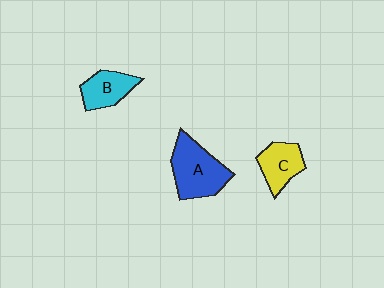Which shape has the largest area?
Shape A (blue).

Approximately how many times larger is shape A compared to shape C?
Approximately 1.6 times.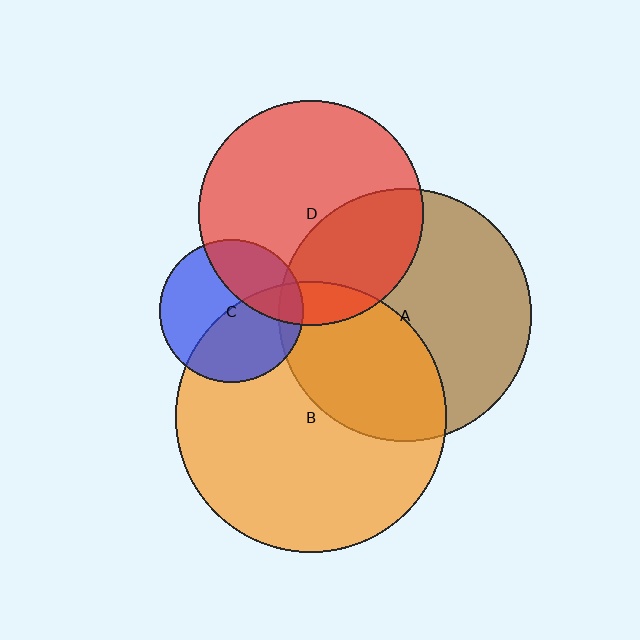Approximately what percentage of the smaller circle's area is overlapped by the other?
Approximately 10%.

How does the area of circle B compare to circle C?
Approximately 3.6 times.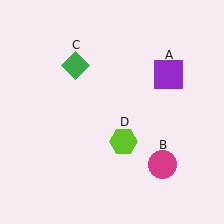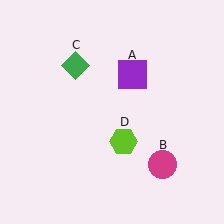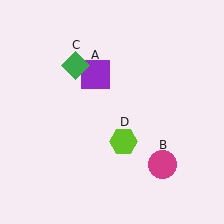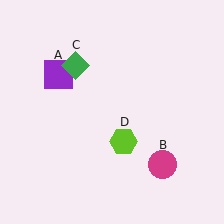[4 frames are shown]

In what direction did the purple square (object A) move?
The purple square (object A) moved left.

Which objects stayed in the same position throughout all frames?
Magenta circle (object B) and green diamond (object C) and lime hexagon (object D) remained stationary.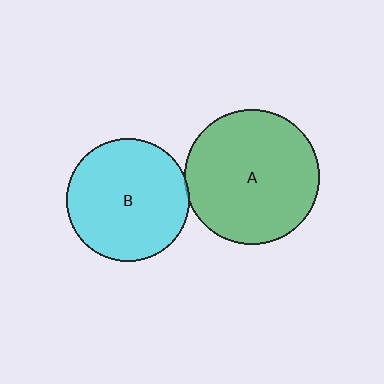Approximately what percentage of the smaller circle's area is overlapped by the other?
Approximately 5%.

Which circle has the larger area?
Circle A (green).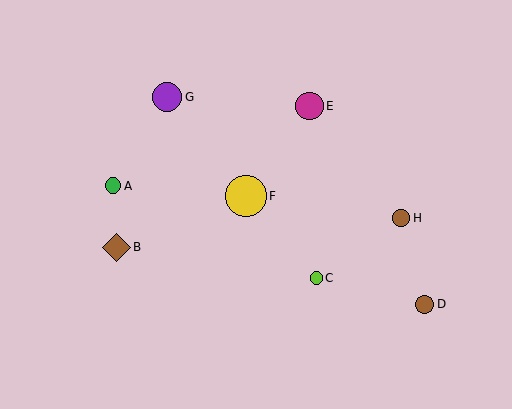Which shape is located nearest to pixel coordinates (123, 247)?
The brown diamond (labeled B) at (116, 247) is nearest to that location.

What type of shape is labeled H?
Shape H is a brown circle.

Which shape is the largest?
The yellow circle (labeled F) is the largest.